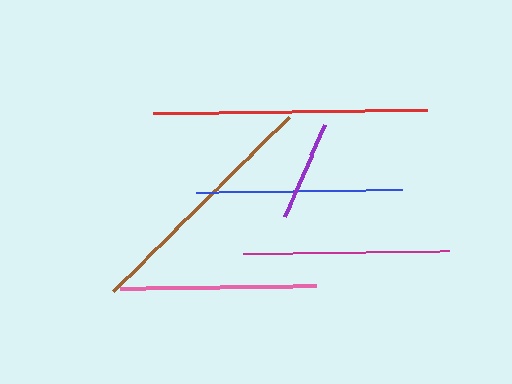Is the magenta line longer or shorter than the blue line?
The magenta line is longer than the blue line.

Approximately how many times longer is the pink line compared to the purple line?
The pink line is approximately 1.9 times the length of the purple line.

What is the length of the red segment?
The red segment is approximately 273 pixels long.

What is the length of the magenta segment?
The magenta segment is approximately 206 pixels long.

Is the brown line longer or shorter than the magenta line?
The brown line is longer than the magenta line.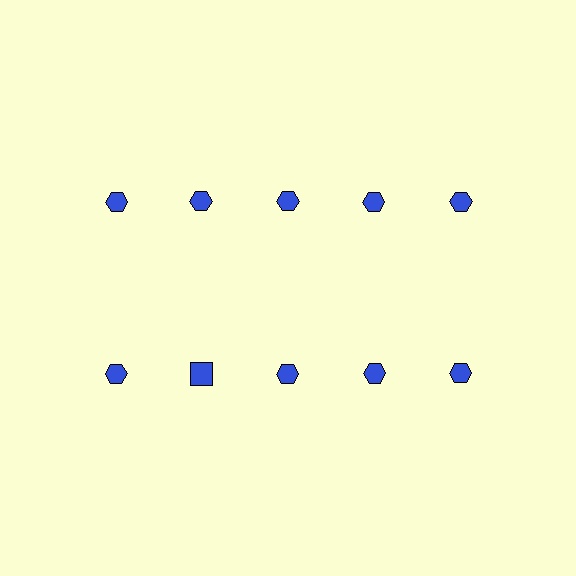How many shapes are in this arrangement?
There are 10 shapes arranged in a grid pattern.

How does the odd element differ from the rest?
It has a different shape: square instead of hexagon.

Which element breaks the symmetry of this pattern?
The blue square in the second row, second from left column breaks the symmetry. All other shapes are blue hexagons.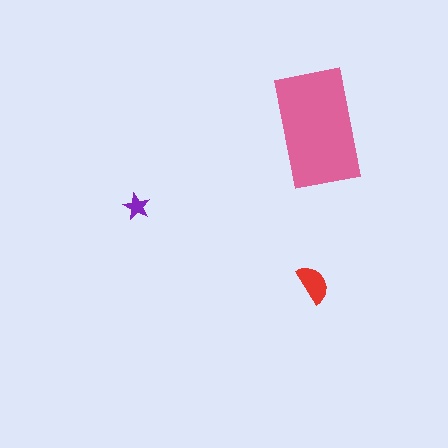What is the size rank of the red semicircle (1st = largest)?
2nd.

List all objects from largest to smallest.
The pink rectangle, the red semicircle, the purple star.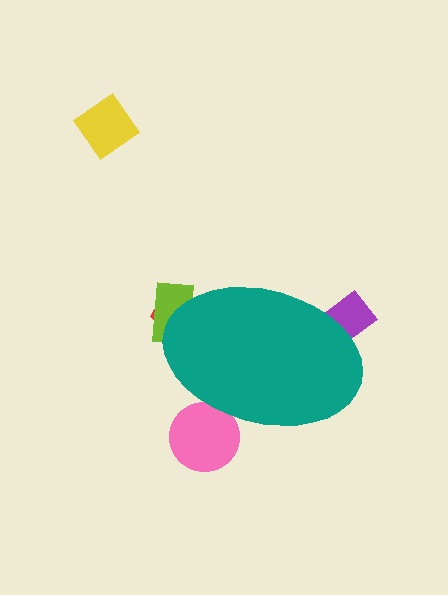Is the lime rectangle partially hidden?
Yes, the lime rectangle is partially hidden behind the teal ellipse.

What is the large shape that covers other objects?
A teal ellipse.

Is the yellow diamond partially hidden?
No, the yellow diamond is fully visible.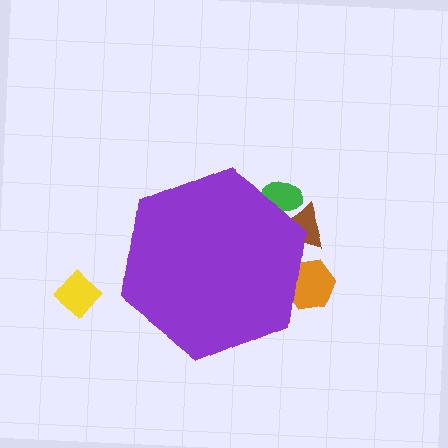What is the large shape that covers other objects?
A purple hexagon.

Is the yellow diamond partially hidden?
No, the yellow diamond is fully visible.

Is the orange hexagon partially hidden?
Yes, the orange hexagon is partially hidden behind the purple hexagon.